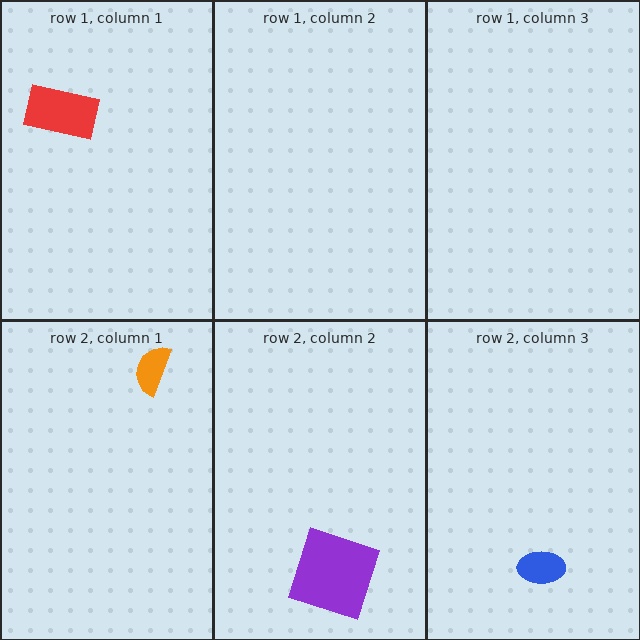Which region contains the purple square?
The row 2, column 2 region.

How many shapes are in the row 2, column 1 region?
1.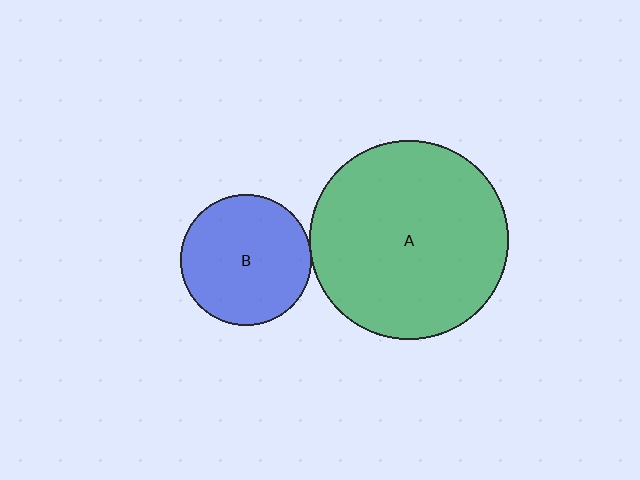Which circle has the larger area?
Circle A (green).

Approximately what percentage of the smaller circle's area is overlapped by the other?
Approximately 5%.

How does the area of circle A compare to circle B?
Approximately 2.3 times.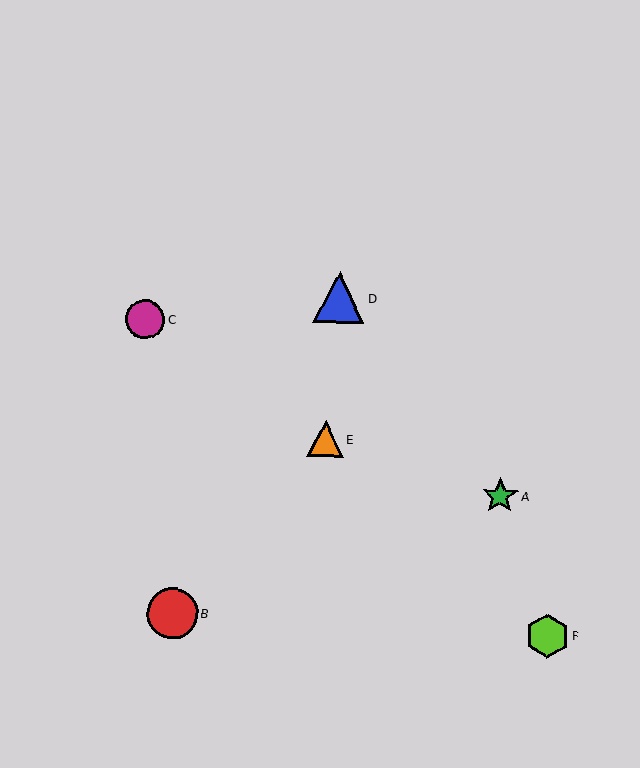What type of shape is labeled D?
Shape D is a blue triangle.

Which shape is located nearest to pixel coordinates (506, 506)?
The green star (labeled A) at (500, 496) is nearest to that location.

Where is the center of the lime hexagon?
The center of the lime hexagon is at (547, 636).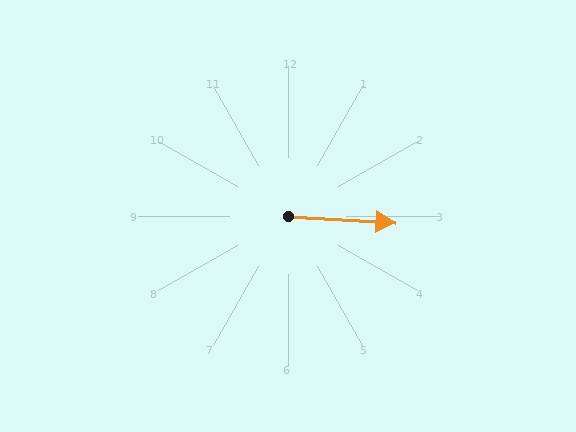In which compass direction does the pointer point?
East.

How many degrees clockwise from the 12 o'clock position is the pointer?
Approximately 93 degrees.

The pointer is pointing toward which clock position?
Roughly 3 o'clock.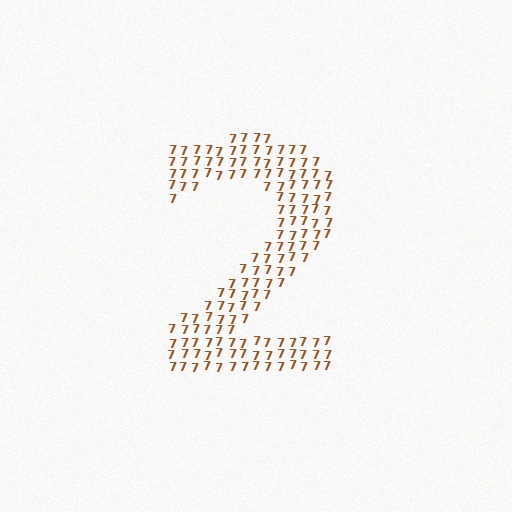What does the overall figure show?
The overall figure shows the digit 2.